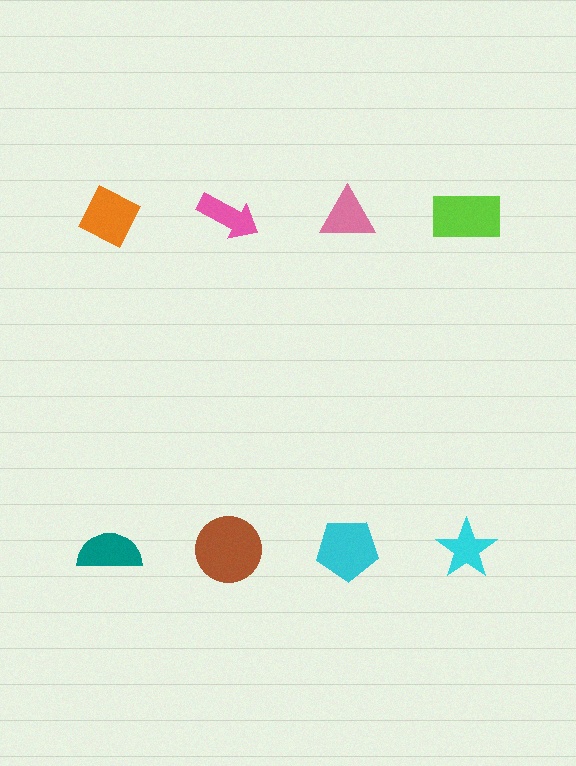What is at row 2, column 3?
A cyan pentagon.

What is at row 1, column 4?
A lime rectangle.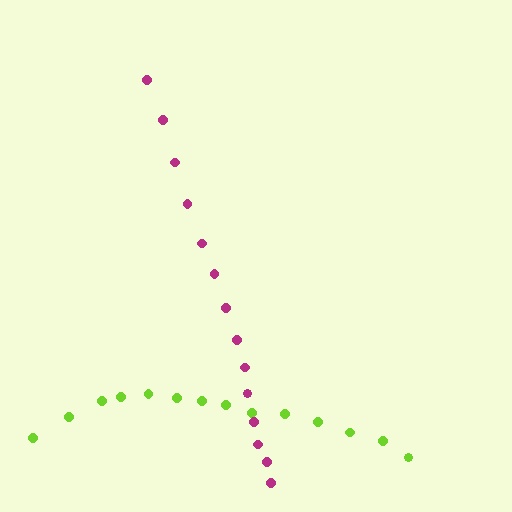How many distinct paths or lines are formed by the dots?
There are 2 distinct paths.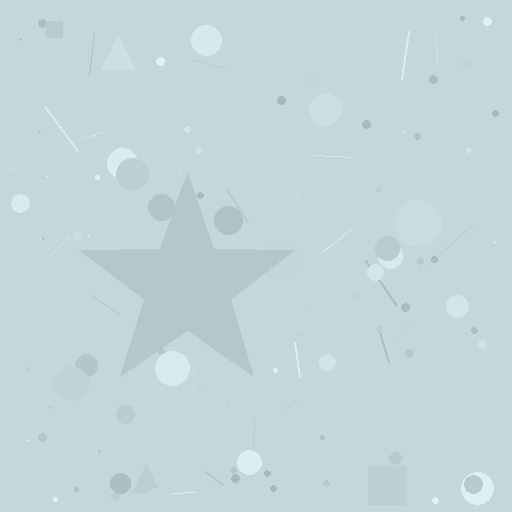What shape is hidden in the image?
A star is hidden in the image.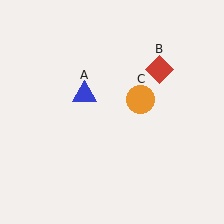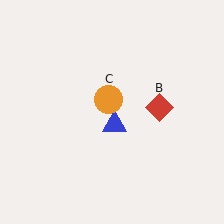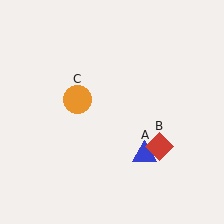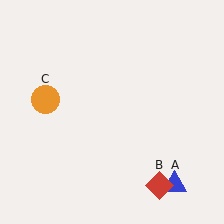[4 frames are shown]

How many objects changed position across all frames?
3 objects changed position: blue triangle (object A), red diamond (object B), orange circle (object C).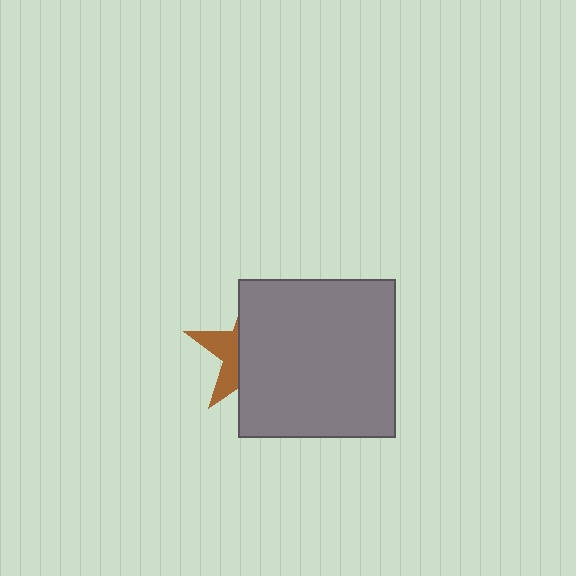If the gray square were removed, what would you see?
You would see the complete brown star.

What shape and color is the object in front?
The object in front is a gray square.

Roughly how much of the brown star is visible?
A small part of it is visible (roughly 32%).